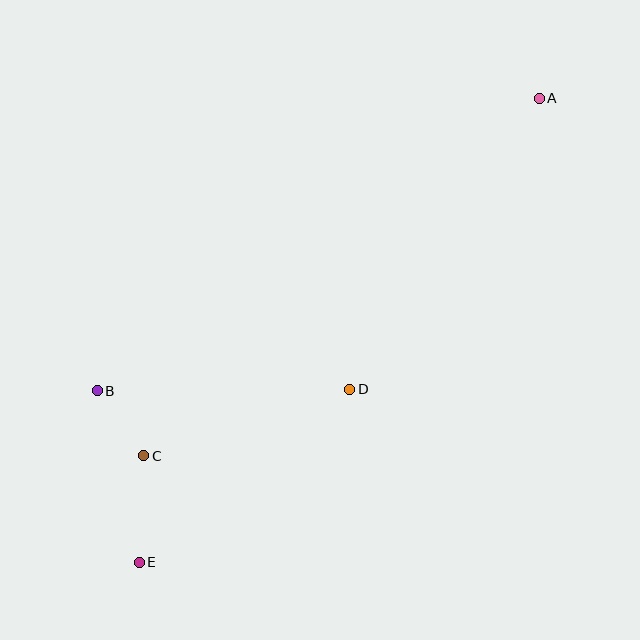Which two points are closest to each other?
Points B and C are closest to each other.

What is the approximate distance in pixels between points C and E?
The distance between C and E is approximately 107 pixels.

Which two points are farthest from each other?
Points A and E are farthest from each other.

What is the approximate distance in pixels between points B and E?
The distance between B and E is approximately 177 pixels.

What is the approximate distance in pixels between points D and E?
The distance between D and E is approximately 273 pixels.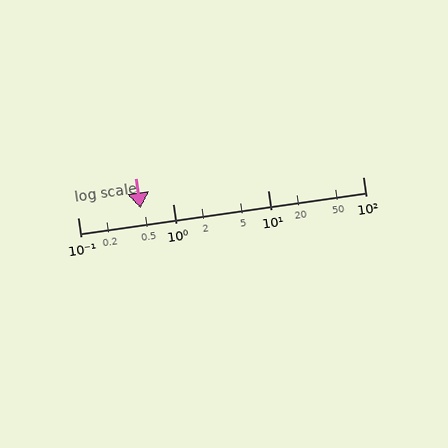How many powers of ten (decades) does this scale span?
The scale spans 3 decades, from 0.1 to 100.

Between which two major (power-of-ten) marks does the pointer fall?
The pointer is between 0.1 and 1.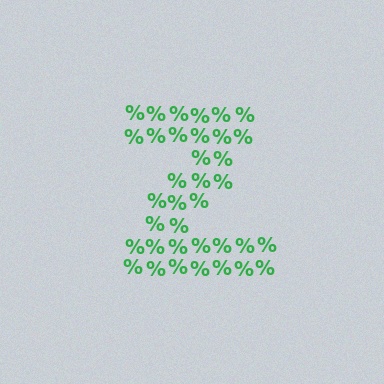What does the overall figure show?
The overall figure shows the letter Z.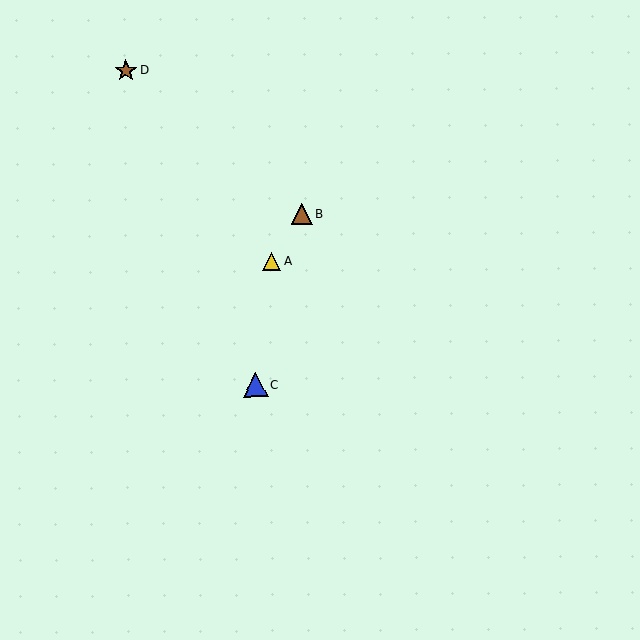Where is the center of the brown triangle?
The center of the brown triangle is at (302, 214).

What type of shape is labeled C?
Shape C is a blue triangle.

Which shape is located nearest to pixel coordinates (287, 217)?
The brown triangle (labeled B) at (302, 214) is nearest to that location.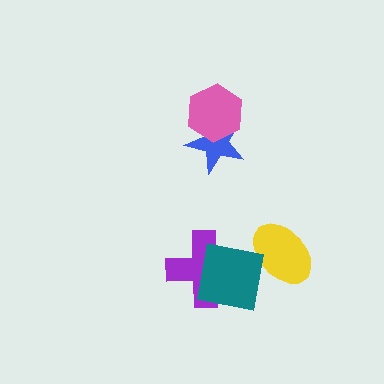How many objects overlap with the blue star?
1 object overlaps with the blue star.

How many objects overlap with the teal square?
2 objects overlap with the teal square.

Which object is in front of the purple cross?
The teal square is in front of the purple cross.